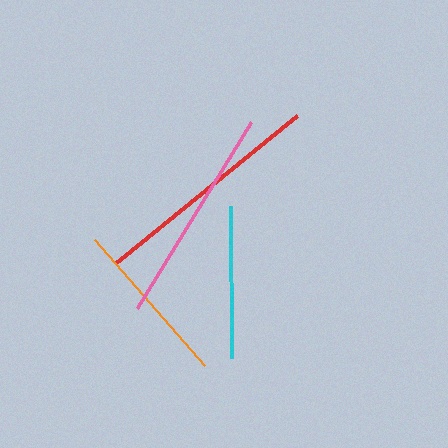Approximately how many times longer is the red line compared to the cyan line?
The red line is approximately 1.5 times the length of the cyan line.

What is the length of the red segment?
The red segment is approximately 234 pixels long.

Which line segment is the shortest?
The cyan line is the shortest at approximately 152 pixels.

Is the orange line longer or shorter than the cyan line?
The orange line is longer than the cyan line.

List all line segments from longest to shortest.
From longest to shortest: red, pink, orange, cyan.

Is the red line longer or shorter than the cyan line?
The red line is longer than the cyan line.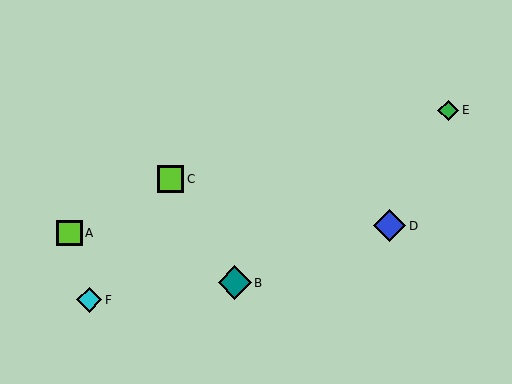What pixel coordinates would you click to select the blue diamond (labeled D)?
Click at (389, 226) to select the blue diamond D.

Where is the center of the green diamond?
The center of the green diamond is at (448, 110).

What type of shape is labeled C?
Shape C is a lime square.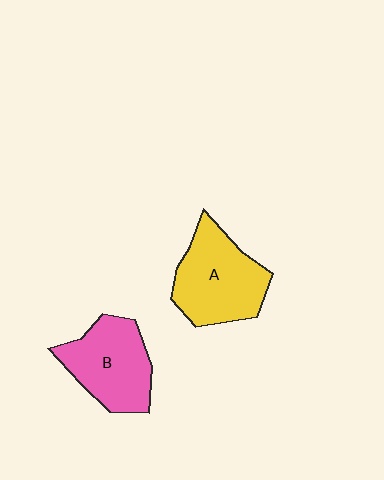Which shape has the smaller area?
Shape B (pink).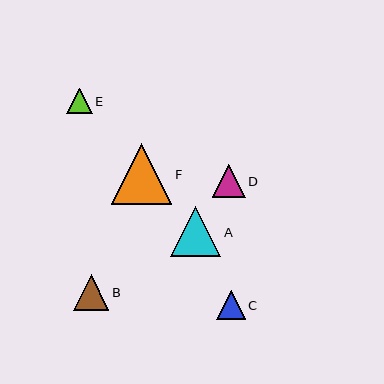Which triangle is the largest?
Triangle F is the largest with a size of approximately 61 pixels.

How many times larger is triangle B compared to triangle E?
Triangle B is approximately 1.4 times the size of triangle E.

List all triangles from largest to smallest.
From largest to smallest: F, A, B, D, C, E.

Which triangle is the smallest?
Triangle E is the smallest with a size of approximately 25 pixels.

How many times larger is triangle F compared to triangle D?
Triangle F is approximately 1.8 times the size of triangle D.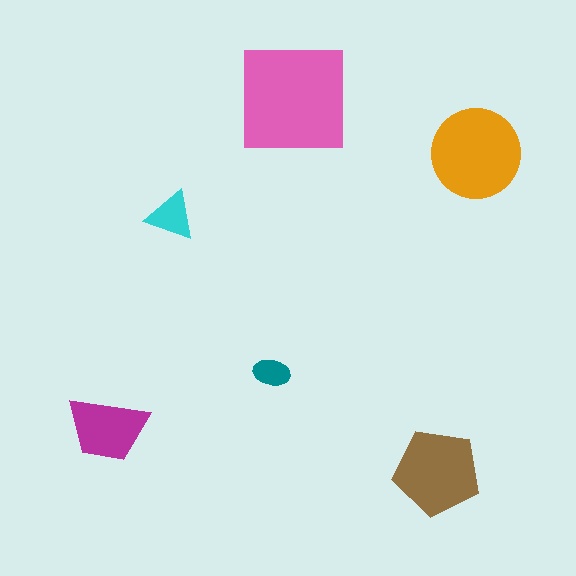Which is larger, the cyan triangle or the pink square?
The pink square.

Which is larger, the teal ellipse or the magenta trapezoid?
The magenta trapezoid.